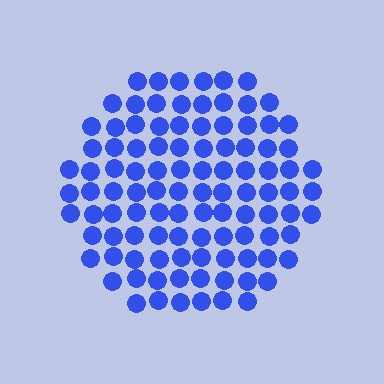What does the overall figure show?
The overall figure shows a circle.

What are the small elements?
The small elements are circles.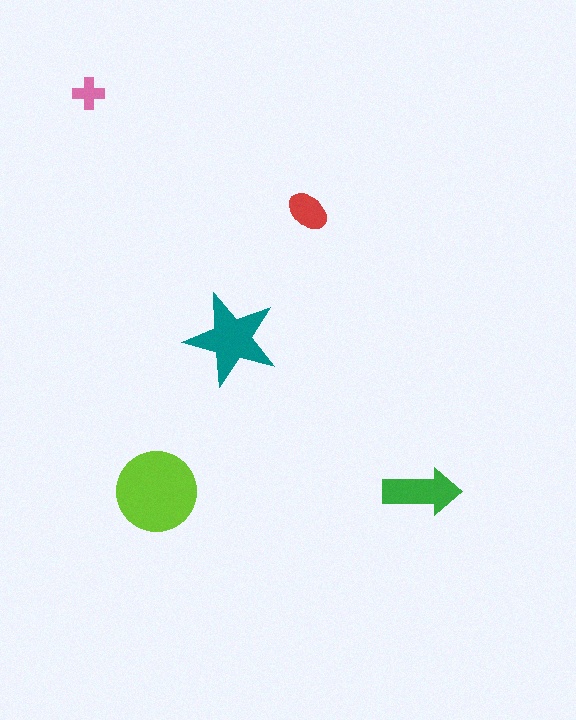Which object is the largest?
The lime circle.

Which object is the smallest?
The pink cross.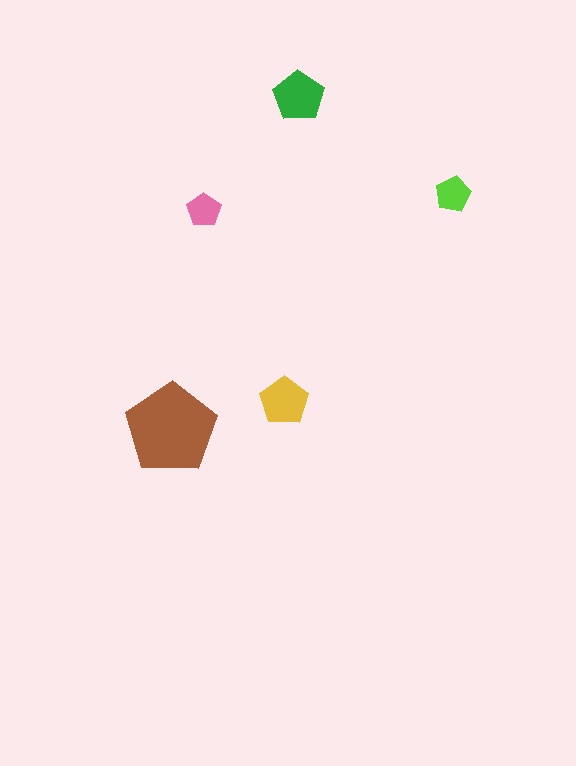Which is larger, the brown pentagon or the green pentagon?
The brown one.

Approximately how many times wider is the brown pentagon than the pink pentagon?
About 2.5 times wider.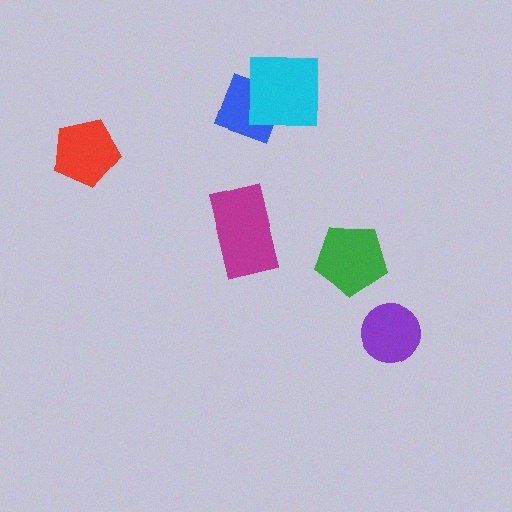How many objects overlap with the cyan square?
1 object overlaps with the cyan square.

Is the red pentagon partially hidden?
No, no other shape covers it.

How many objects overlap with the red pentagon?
0 objects overlap with the red pentagon.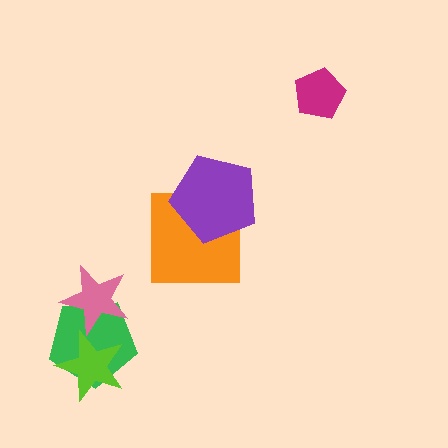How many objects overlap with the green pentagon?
2 objects overlap with the green pentagon.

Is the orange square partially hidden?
Yes, it is partially covered by another shape.